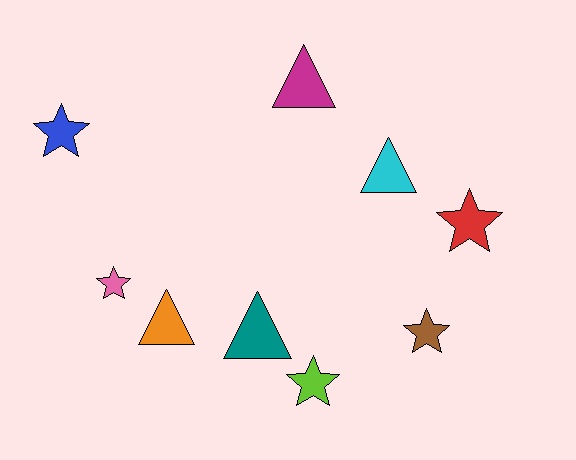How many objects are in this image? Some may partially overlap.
There are 9 objects.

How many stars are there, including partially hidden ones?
There are 5 stars.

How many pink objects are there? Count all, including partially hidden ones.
There is 1 pink object.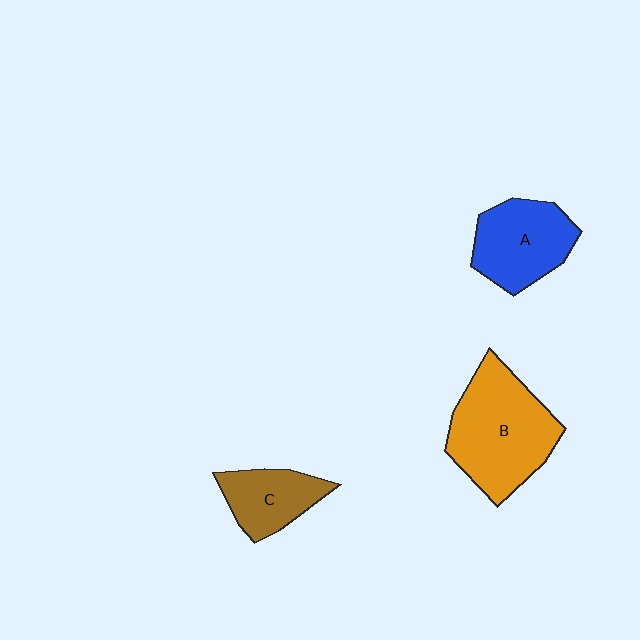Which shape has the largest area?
Shape B (orange).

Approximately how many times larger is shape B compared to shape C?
Approximately 1.9 times.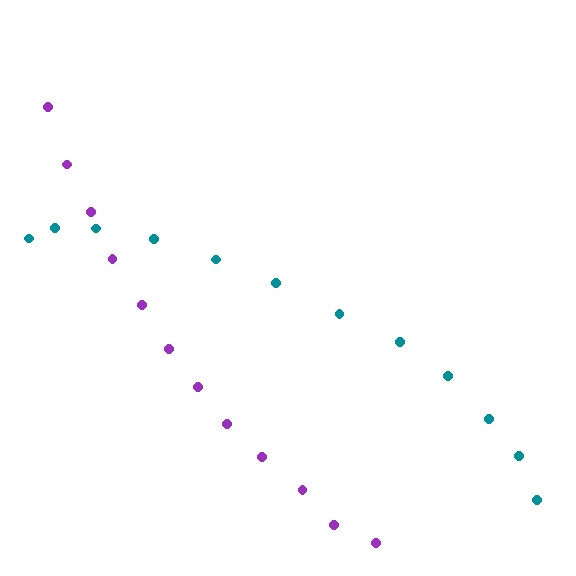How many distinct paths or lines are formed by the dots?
There are 2 distinct paths.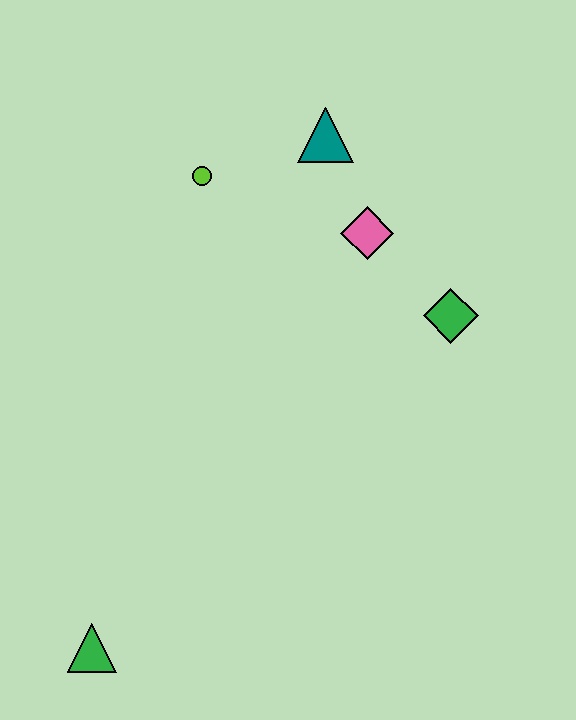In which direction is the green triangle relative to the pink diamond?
The green triangle is below the pink diamond.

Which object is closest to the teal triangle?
The pink diamond is closest to the teal triangle.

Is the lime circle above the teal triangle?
No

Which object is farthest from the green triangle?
The teal triangle is farthest from the green triangle.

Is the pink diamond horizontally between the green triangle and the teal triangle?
No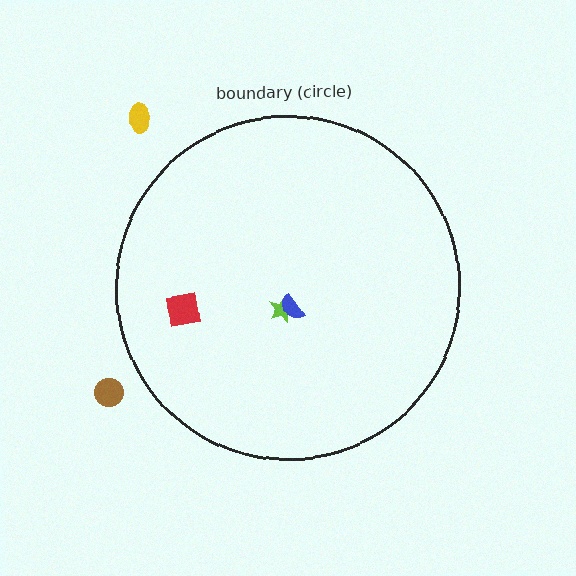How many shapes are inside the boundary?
3 inside, 2 outside.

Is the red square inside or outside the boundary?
Inside.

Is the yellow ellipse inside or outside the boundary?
Outside.